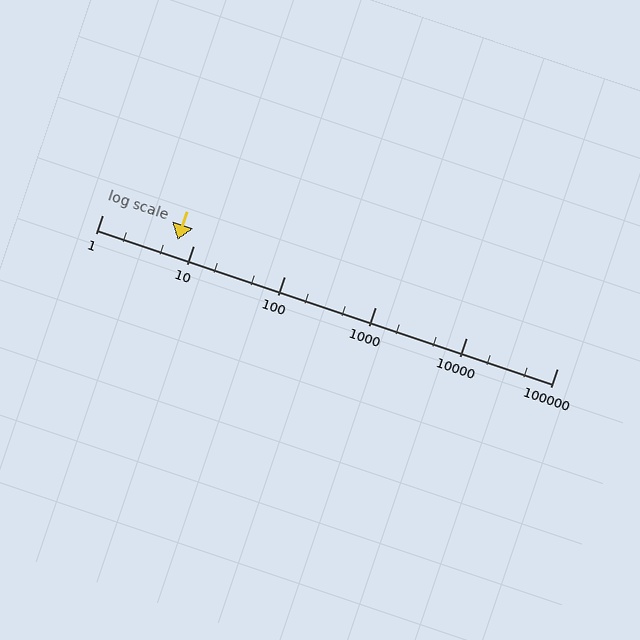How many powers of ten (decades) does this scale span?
The scale spans 5 decades, from 1 to 100000.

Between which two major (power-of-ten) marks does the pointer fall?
The pointer is between 1 and 10.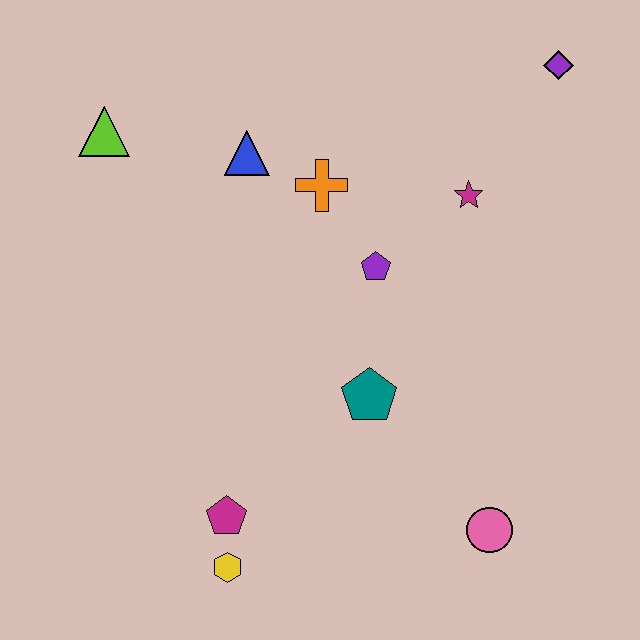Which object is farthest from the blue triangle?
The pink circle is farthest from the blue triangle.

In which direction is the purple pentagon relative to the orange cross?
The purple pentagon is below the orange cross.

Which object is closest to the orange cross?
The blue triangle is closest to the orange cross.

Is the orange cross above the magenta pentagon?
Yes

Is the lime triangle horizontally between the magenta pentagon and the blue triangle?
No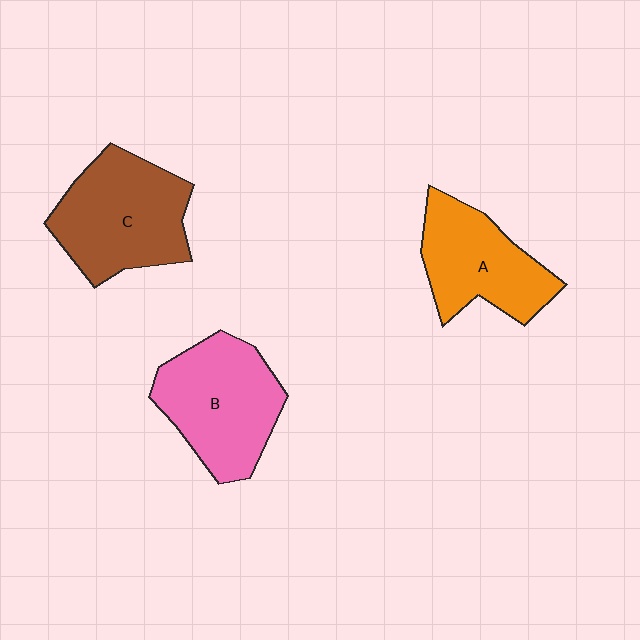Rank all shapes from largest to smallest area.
From largest to smallest: C (brown), B (pink), A (orange).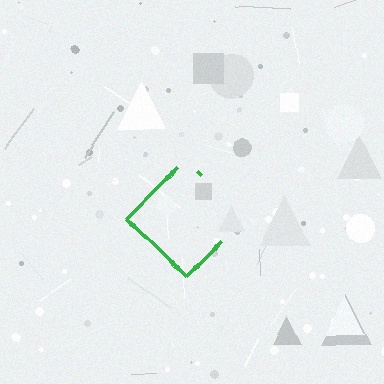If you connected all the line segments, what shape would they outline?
They would outline a diamond.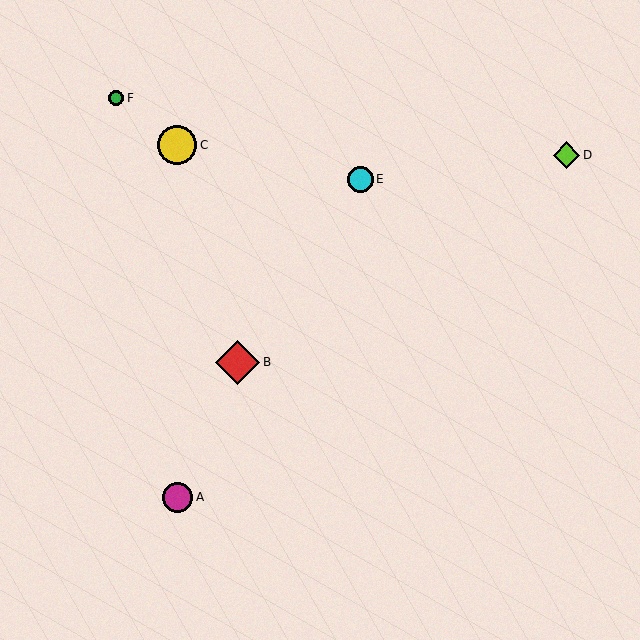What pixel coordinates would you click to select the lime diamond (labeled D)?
Click at (567, 155) to select the lime diamond D.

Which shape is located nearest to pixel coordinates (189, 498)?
The magenta circle (labeled A) at (178, 497) is nearest to that location.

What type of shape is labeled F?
Shape F is a green circle.